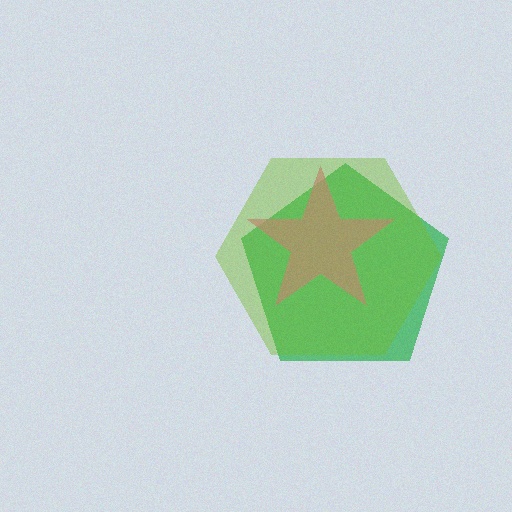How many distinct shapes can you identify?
There are 3 distinct shapes: a green pentagon, a pink star, a lime hexagon.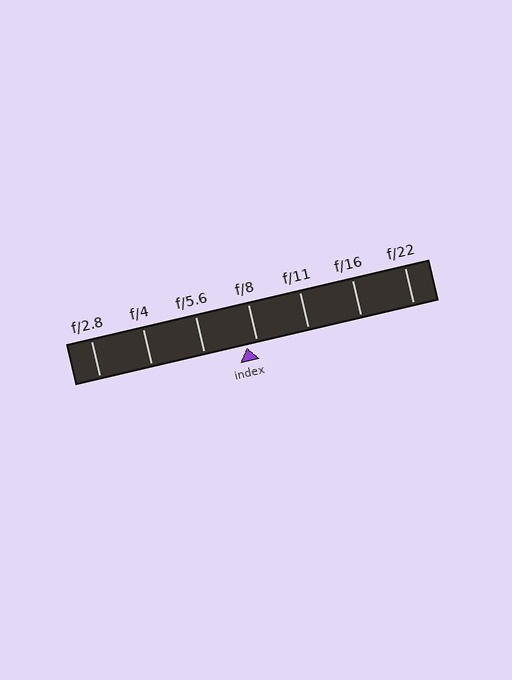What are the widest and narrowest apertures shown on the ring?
The widest aperture shown is f/2.8 and the narrowest is f/22.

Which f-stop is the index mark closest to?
The index mark is closest to f/8.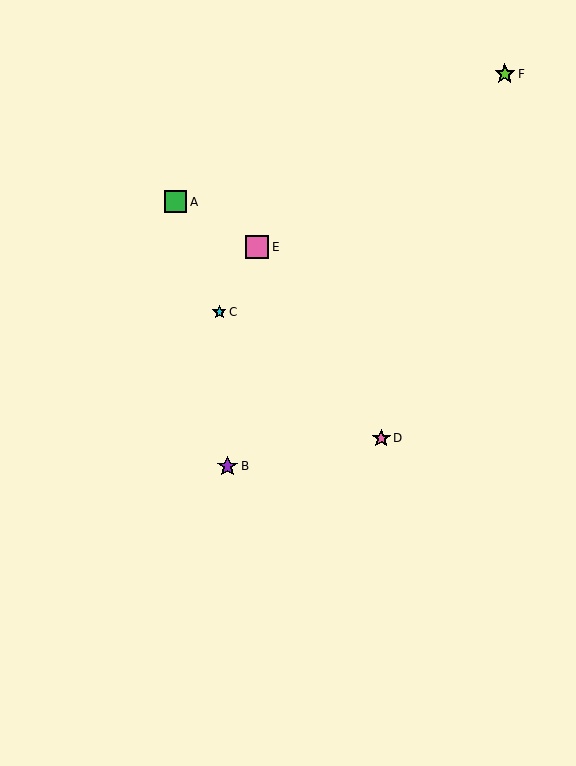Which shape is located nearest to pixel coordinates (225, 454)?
The purple star (labeled B) at (227, 466) is nearest to that location.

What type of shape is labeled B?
Shape B is a purple star.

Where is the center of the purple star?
The center of the purple star is at (227, 466).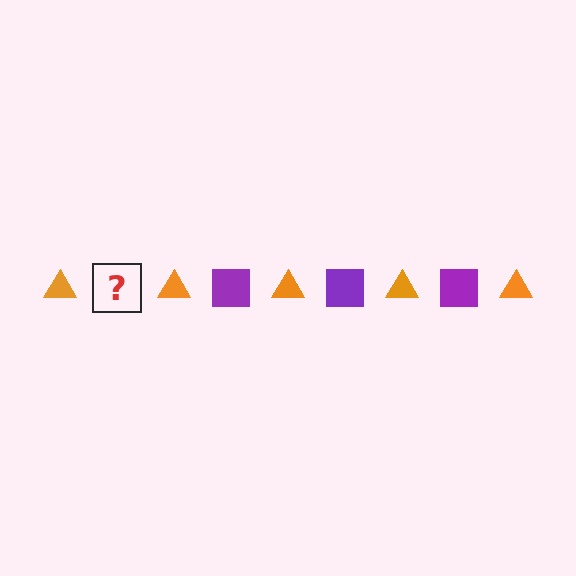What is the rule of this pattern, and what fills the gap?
The rule is that the pattern alternates between orange triangle and purple square. The gap should be filled with a purple square.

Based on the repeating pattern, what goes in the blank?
The blank should be a purple square.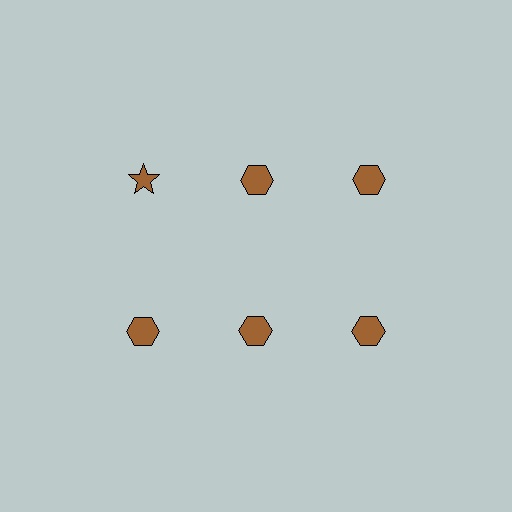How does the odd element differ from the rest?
It has a different shape: star instead of hexagon.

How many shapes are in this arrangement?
There are 6 shapes arranged in a grid pattern.